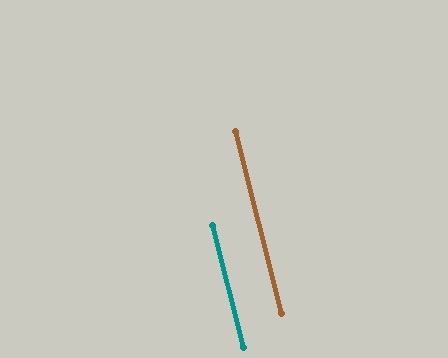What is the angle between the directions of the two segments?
Approximately 0 degrees.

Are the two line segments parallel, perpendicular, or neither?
Parallel — their directions differ by only 0.0°.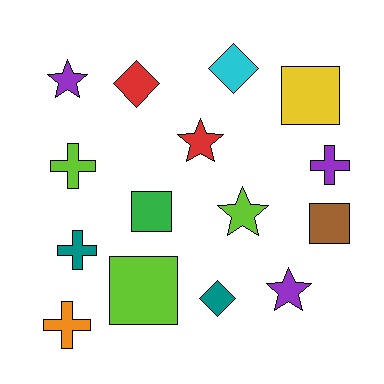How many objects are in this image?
There are 15 objects.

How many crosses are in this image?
There are 4 crosses.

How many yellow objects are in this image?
There is 1 yellow object.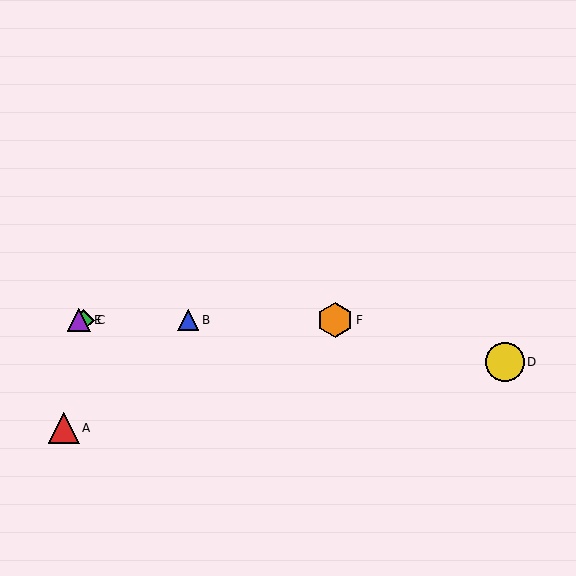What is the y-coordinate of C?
Object C is at y≈320.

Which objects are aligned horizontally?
Objects B, C, E, F are aligned horizontally.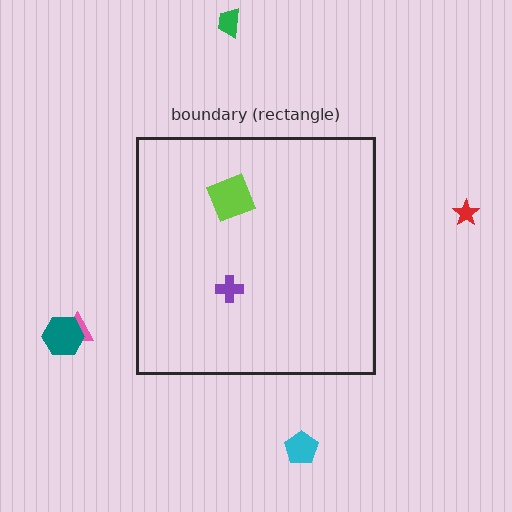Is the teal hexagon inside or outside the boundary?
Outside.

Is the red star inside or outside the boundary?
Outside.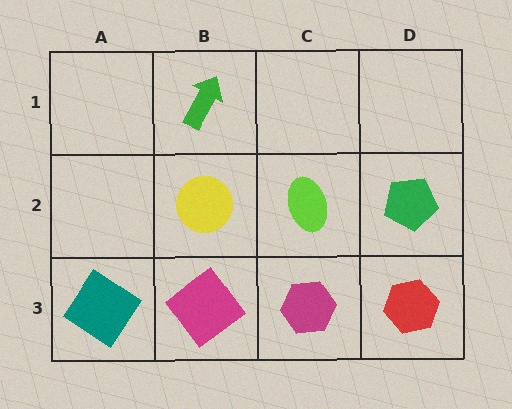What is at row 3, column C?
A magenta hexagon.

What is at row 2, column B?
A yellow circle.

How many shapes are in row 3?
4 shapes.